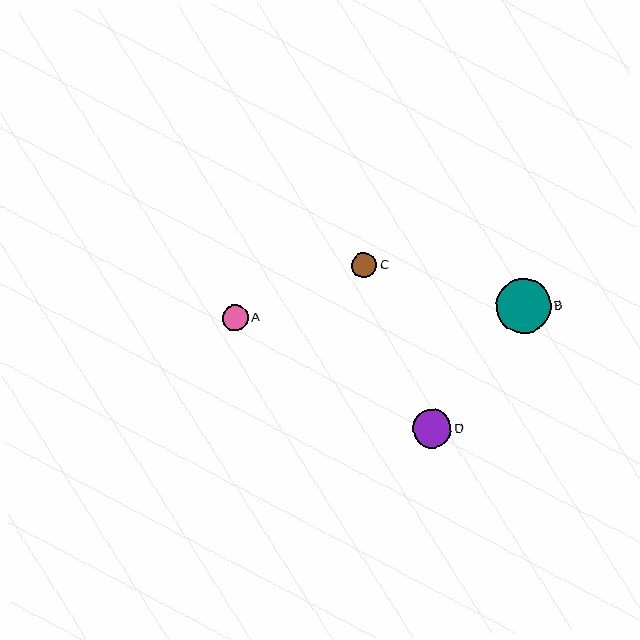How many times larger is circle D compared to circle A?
Circle D is approximately 1.5 times the size of circle A.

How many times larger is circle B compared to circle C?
Circle B is approximately 2.2 times the size of circle C.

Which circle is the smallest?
Circle C is the smallest with a size of approximately 25 pixels.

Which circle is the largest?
Circle B is the largest with a size of approximately 55 pixels.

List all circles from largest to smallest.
From largest to smallest: B, D, A, C.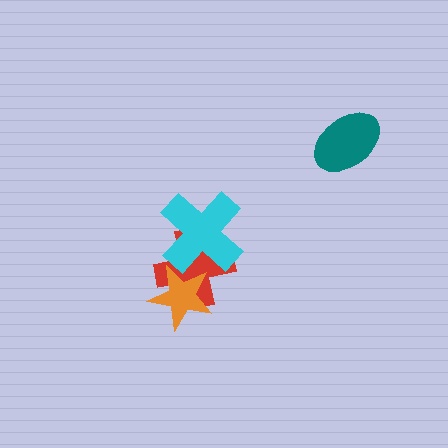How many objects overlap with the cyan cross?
2 objects overlap with the cyan cross.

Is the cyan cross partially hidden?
No, no other shape covers it.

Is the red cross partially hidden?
Yes, it is partially covered by another shape.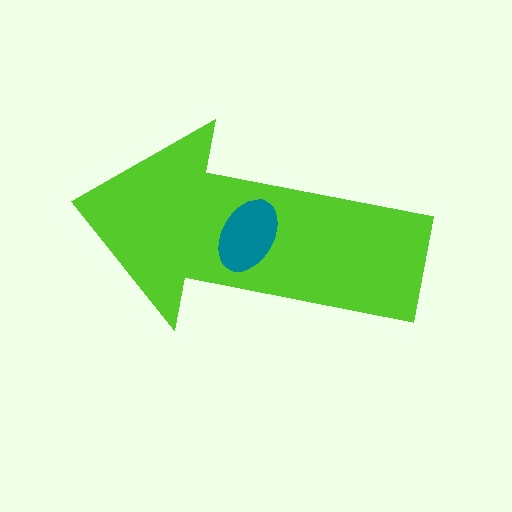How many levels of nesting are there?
2.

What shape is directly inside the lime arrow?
The teal ellipse.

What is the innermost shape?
The teal ellipse.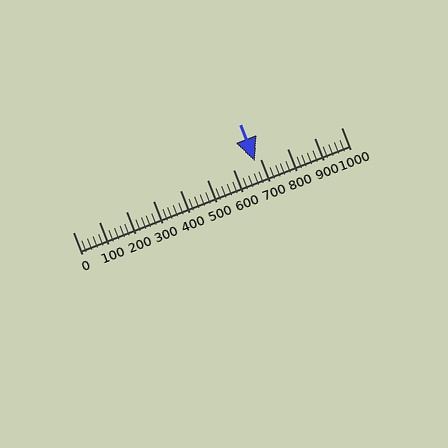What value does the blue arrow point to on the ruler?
The blue arrow points to approximately 680.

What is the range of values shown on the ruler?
The ruler shows values from 0 to 1000.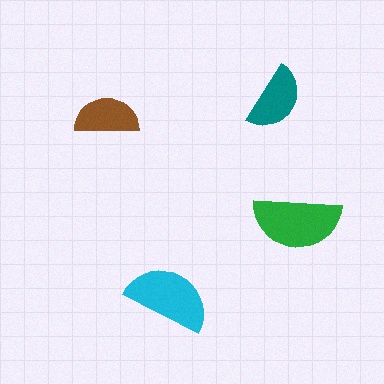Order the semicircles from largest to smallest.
the green one, the cyan one, the teal one, the brown one.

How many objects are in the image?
There are 4 objects in the image.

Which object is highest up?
The teal semicircle is topmost.